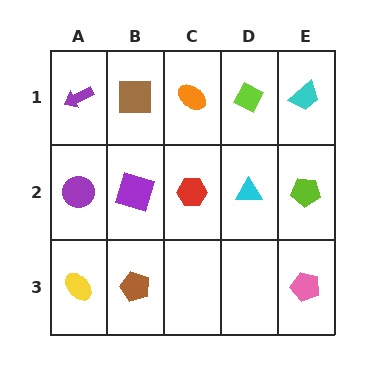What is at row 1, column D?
A lime diamond.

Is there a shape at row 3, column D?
No, that cell is empty.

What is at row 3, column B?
A brown pentagon.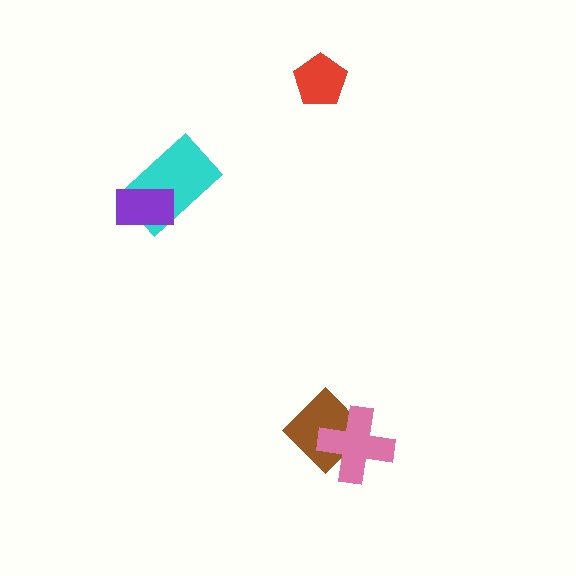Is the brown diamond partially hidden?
Yes, it is partially covered by another shape.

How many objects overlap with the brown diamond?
1 object overlaps with the brown diamond.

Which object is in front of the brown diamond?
The pink cross is in front of the brown diamond.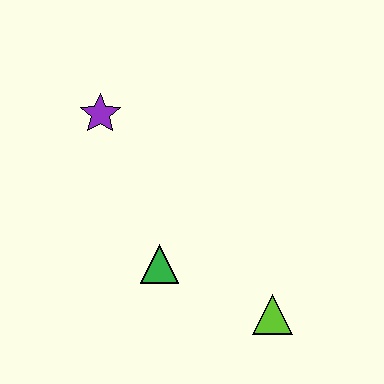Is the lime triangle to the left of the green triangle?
No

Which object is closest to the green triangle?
The lime triangle is closest to the green triangle.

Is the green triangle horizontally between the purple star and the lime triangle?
Yes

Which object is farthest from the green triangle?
The purple star is farthest from the green triangle.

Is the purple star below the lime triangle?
No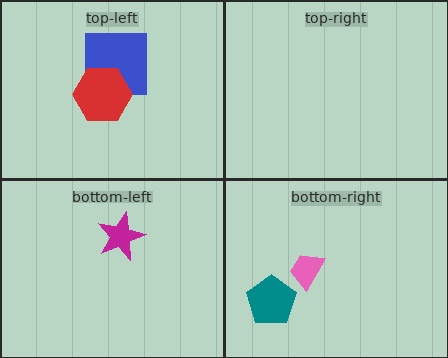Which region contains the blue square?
The top-left region.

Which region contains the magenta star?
The bottom-left region.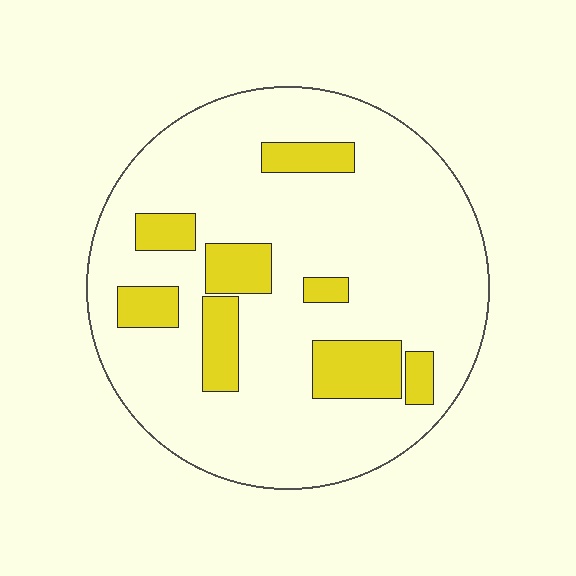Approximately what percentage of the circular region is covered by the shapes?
Approximately 20%.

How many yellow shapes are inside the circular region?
8.